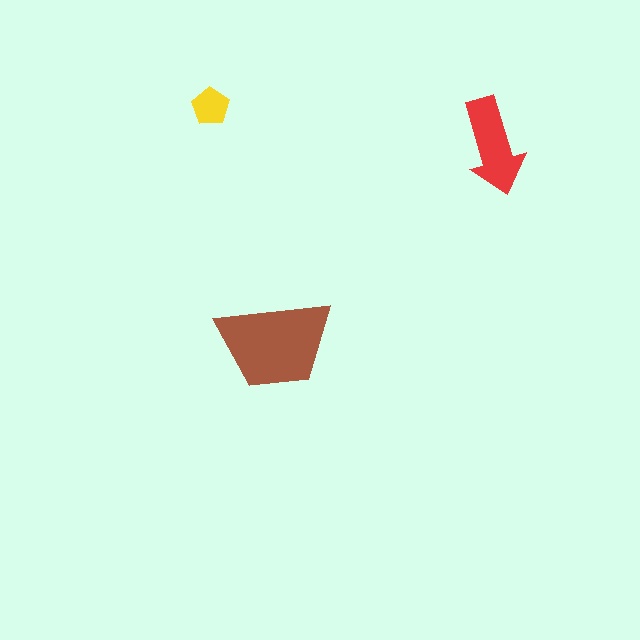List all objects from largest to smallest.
The brown trapezoid, the red arrow, the yellow pentagon.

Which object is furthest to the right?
The red arrow is rightmost.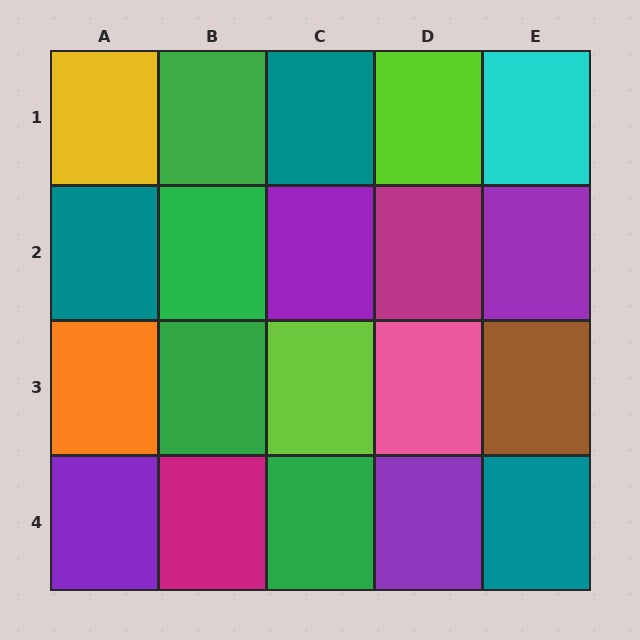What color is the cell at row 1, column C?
Teal.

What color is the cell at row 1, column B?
Green.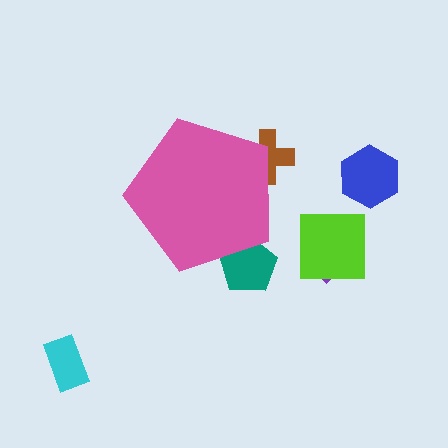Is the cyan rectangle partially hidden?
No, the cyan rectangle is fully visible.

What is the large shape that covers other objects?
A pink pentagon.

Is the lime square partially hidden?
No, the lime square is fully visible.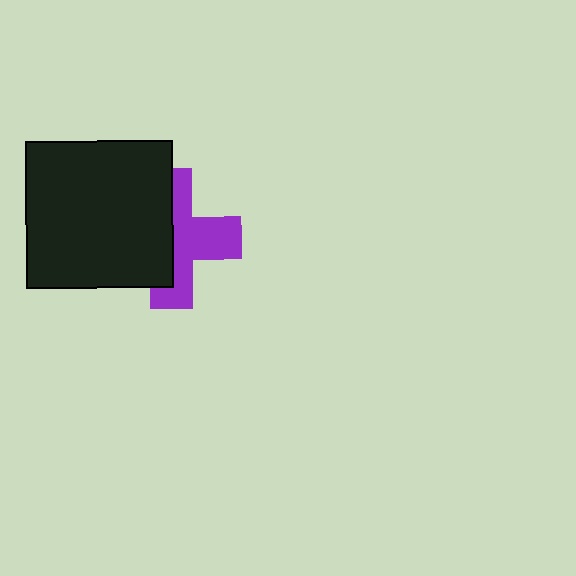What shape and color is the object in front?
The object in front is a black square.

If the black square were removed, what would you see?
You would see the complete purple cross.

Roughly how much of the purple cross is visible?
About half of it is visible (roughly 52%).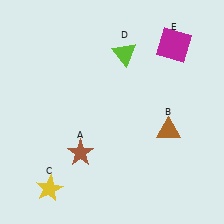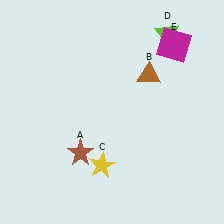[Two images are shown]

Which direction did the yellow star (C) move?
The yellow star (C) moved right.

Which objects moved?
The objects that moved are: the brown triangle (B), the yellow star (C), the lime triangle (D).